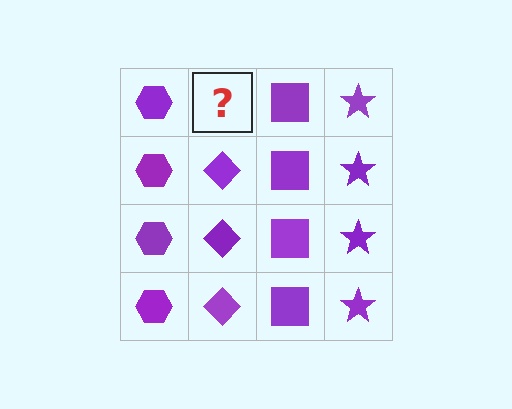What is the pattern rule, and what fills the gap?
The rule is that each column has a consistent shape. The gap should be filled with a purple diamond.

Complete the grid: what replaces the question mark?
The question mark should be replaced with a purple diamond.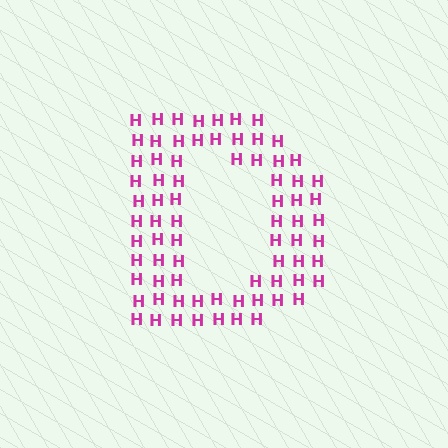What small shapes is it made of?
It is made of small letter H's.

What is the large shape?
The large shape is the letter D.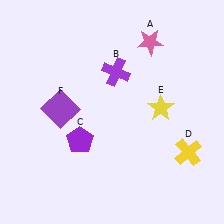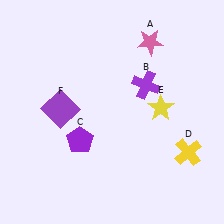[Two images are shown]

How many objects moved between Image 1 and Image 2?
1 object moved between the two images.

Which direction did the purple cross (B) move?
The purple cross (B) moved right.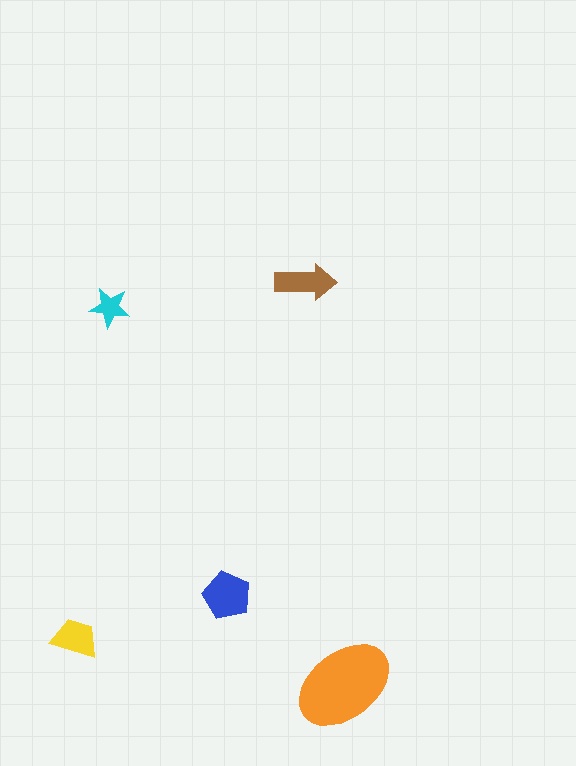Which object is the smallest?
The cyan star.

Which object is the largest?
The orange ellipse.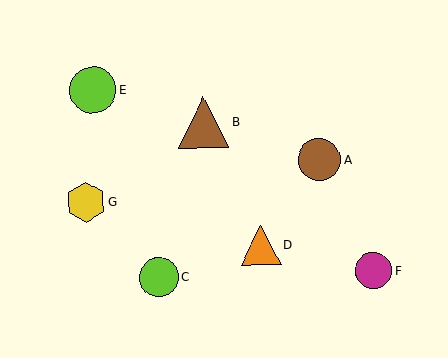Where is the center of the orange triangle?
The center of the orange triangle is at (261, 245).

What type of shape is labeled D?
Shape D is an orange triangle.